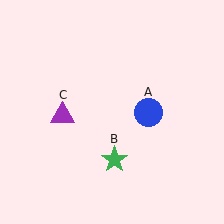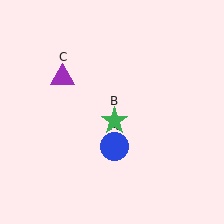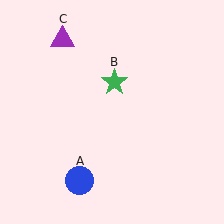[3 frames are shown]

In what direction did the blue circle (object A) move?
The blue circle (object A) moved down and to the left.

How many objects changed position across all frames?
3 objects changed position: blue circle (object A), green star (object B), purple triangle (object C).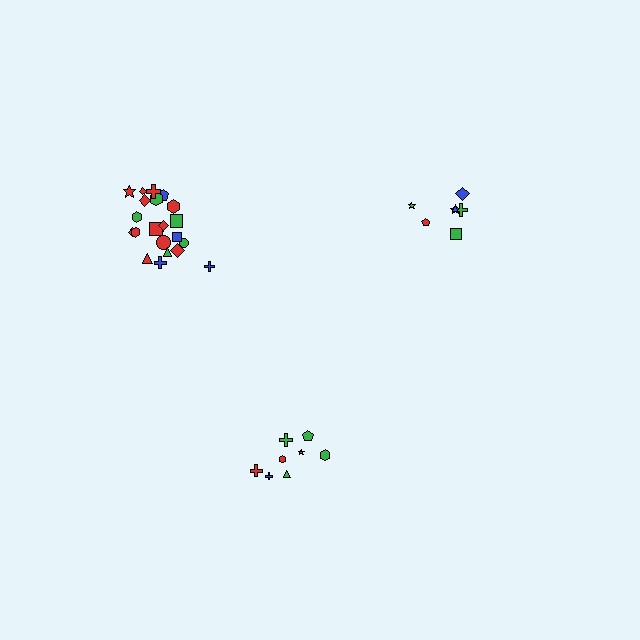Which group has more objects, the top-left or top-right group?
The top-left group.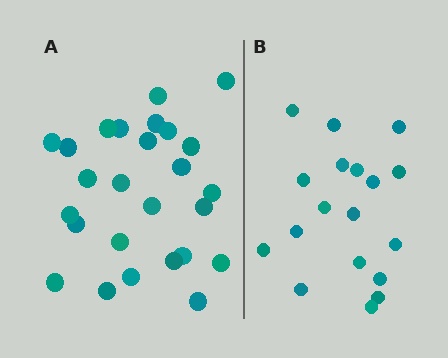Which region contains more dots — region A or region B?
Region A (the left region) has more dots.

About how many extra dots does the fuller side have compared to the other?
Region A has roughly 8 or so more dots than region B.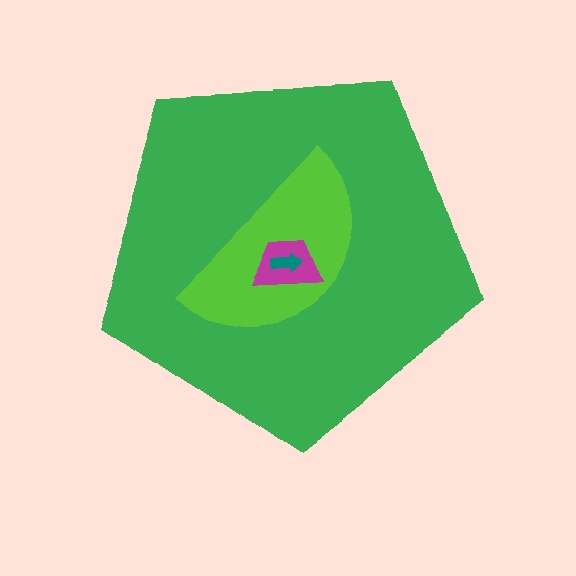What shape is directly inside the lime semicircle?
The magenta trapezoid.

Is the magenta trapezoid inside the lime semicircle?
Yes.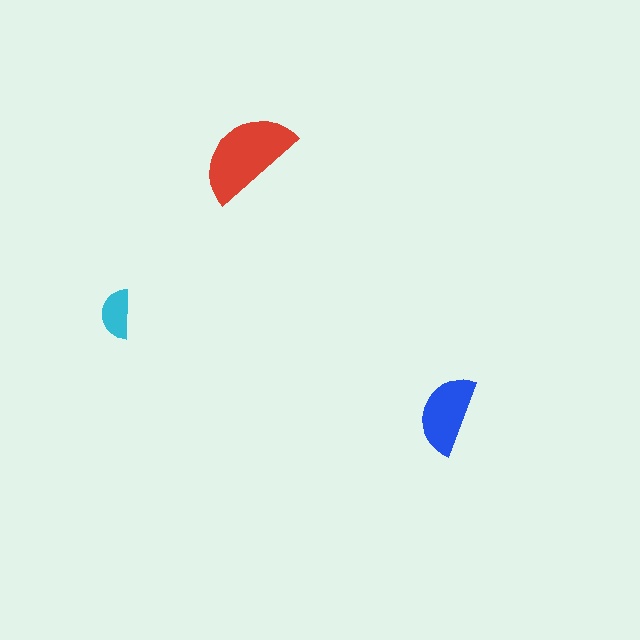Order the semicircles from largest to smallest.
the red one, the blue one, the cyan one.